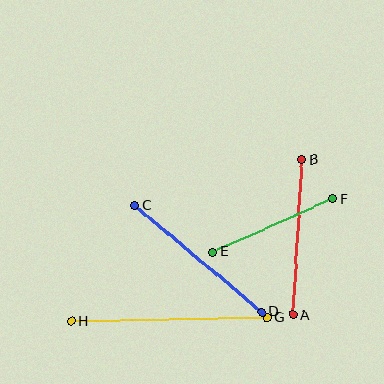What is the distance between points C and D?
The distance is approximately 166 pixels.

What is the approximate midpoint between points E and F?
The midpoint is at approximately (273, 225) pixels.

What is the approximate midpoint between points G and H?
The midpoint is at approximately (169, 320) pixels.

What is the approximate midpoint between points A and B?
The midpoint is at approximately (297, 237) pixels.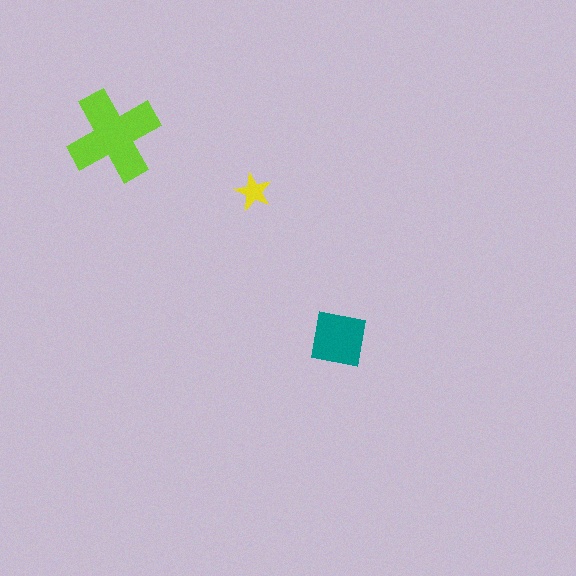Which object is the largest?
The lime cross.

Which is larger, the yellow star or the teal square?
The teal square.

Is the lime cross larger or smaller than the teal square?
Larger.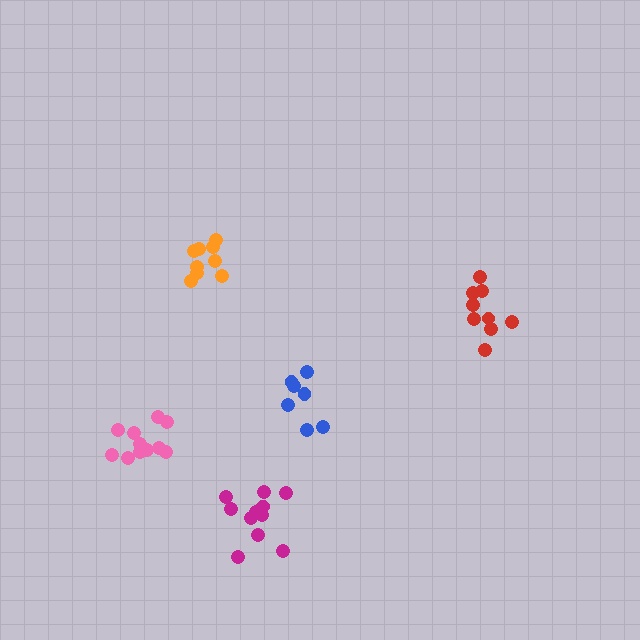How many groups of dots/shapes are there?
There are 5 groups.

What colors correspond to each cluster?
The clusters are colored: red, pink, blue, orange, magenta.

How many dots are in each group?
Group 1: 9 dots, Group 2: 11 dots, Group 3: 7 dots, Group 4: 9 dots, Group 5: 11 dots (47 total).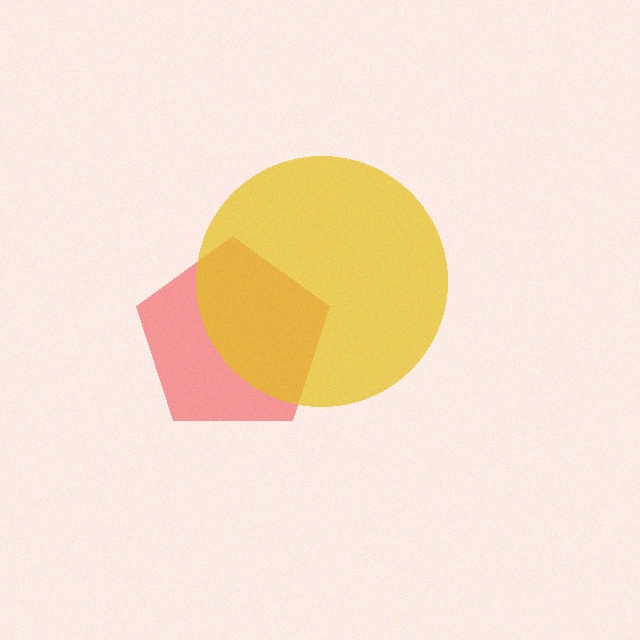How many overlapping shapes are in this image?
There are 2 overlapping shapes in the image.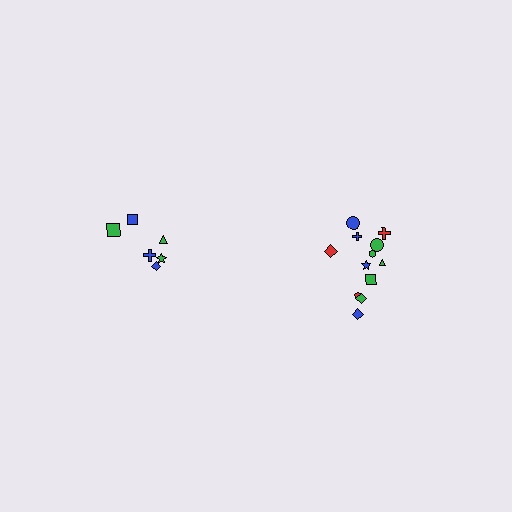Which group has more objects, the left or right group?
The right group.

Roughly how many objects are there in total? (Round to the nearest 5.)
Roughly 20 objects in total.